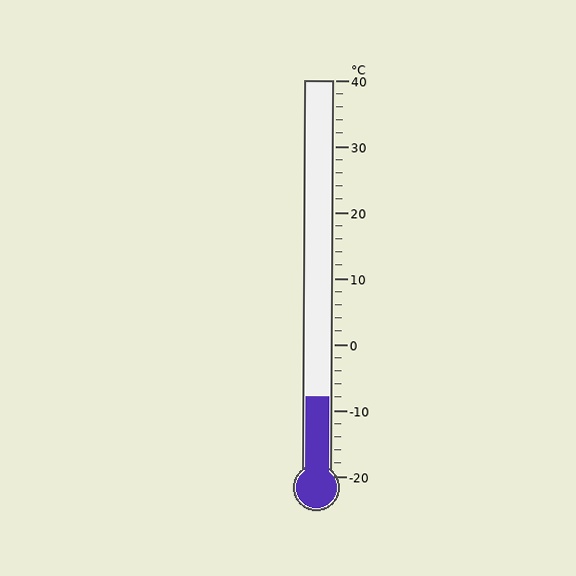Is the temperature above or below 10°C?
The temperature is below 10°C.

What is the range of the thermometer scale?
The thermometer scale ranges from -20°C to 40°C.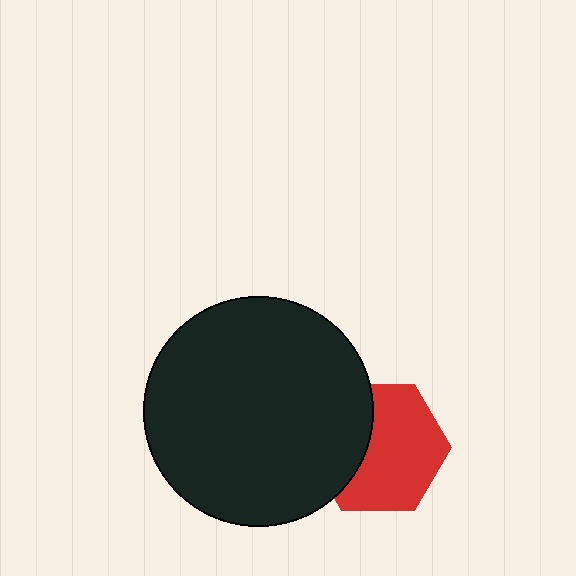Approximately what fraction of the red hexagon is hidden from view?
Roughly 35% of the red hexagon is hidden behind the black circle.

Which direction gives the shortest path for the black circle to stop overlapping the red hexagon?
Moving left gives the shortest separation.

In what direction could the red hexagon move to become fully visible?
The red hexagon could move right. That would shift it out from behind the black circle entirely.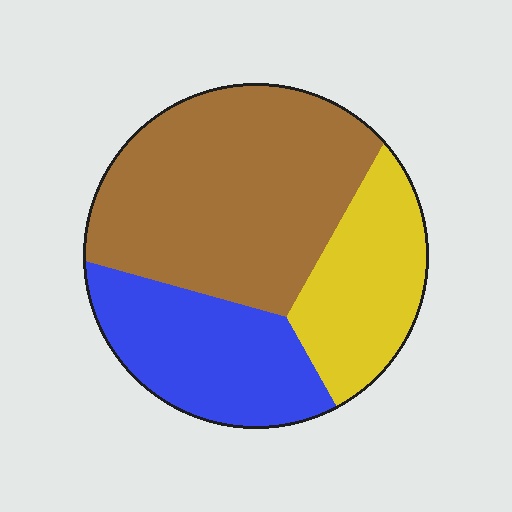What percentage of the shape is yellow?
Yellow covers 23% of the shape.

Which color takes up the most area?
Brown, at roughly 50%.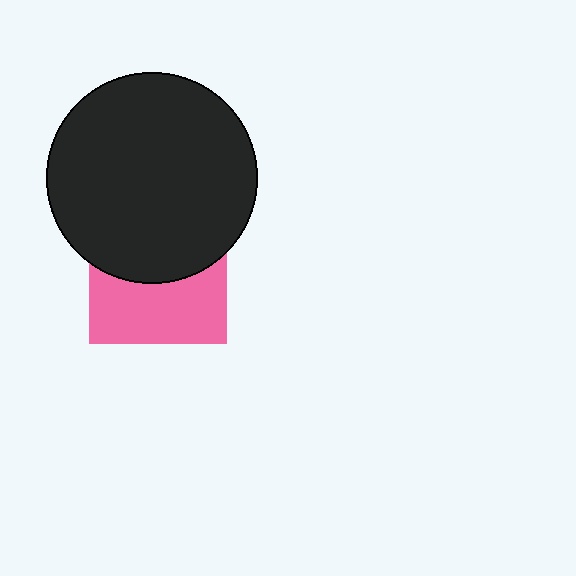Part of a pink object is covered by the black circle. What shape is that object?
It is a square.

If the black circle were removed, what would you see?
You would see the complete pink square.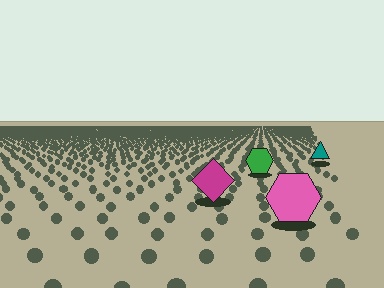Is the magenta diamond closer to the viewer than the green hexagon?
Yes. The magenta diamond is closer — you can tell from the texture gradient: the ground texture is coarser near it.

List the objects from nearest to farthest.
From nearest to farthest: the pink hexagon, the magenta diamond, the green hexagon, the teal triangle.